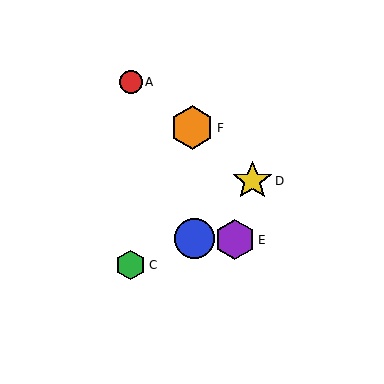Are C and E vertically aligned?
No, C is at x≈131 and E is at x≈235.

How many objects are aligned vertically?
2 objects (A, C) are aligned vertically.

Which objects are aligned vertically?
Objects A, C are aligned vertically.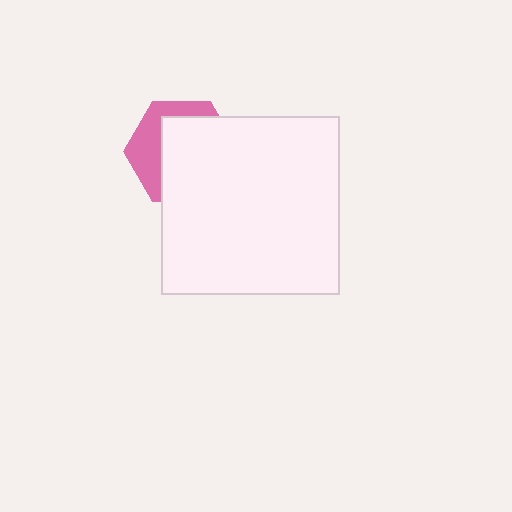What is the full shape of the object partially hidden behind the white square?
The partially hidden object is a pink hexagon.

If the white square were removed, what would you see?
You would see the complete pink hexagon.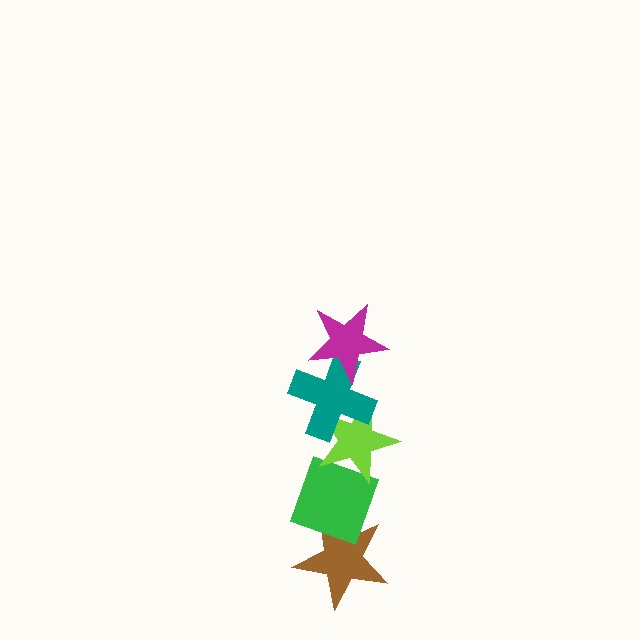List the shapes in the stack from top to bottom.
From top to bottom: the magenta star, the teal cross, the lime star, the green diamond, the brown star.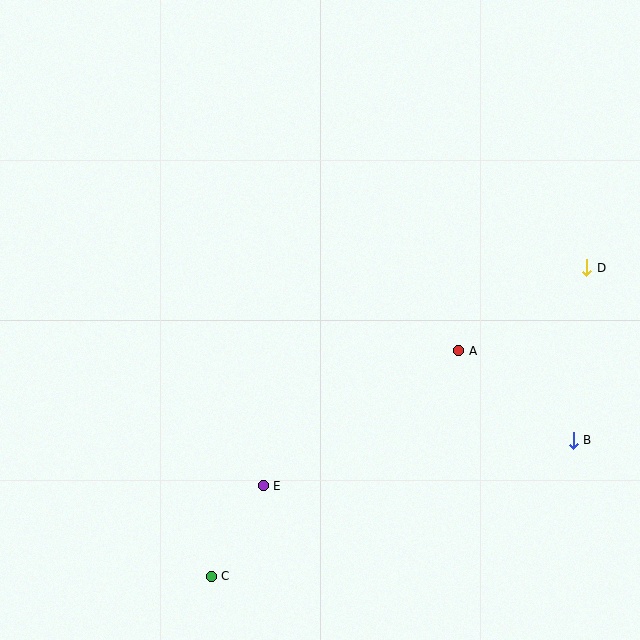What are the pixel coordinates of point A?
Point A is at (459, 351).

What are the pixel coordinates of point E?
Point E is at (263, 486).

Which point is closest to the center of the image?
Point A at (459, 351) is closest to the center.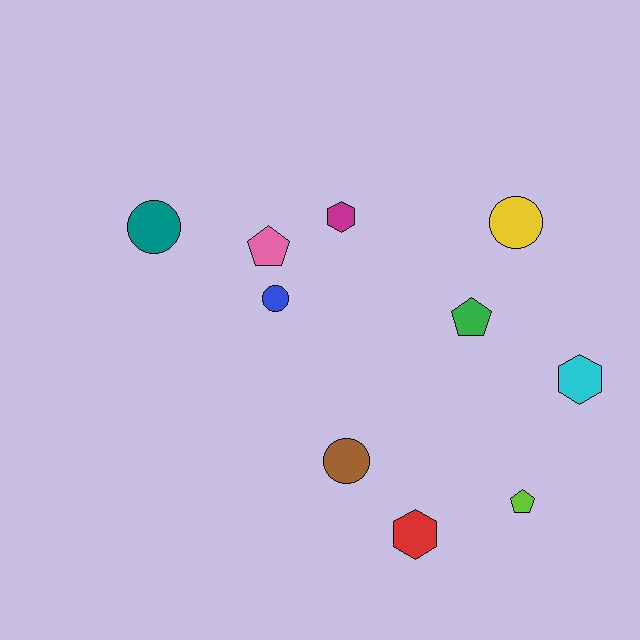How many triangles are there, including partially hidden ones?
There are no triangles.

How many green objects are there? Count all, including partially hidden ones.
There is 1 green object.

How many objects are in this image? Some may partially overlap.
There are 10 objects.